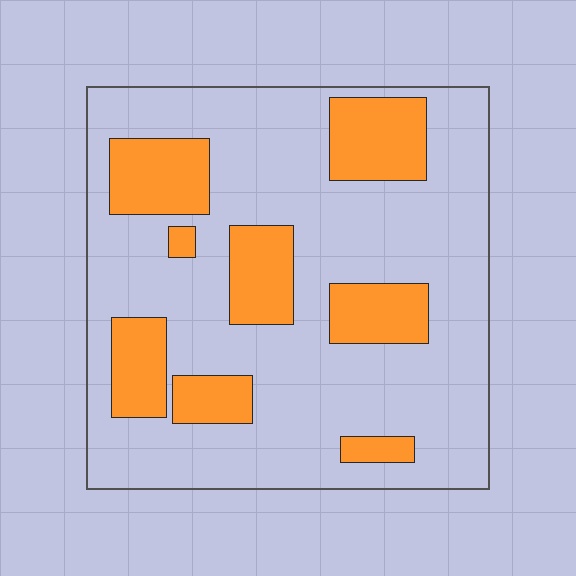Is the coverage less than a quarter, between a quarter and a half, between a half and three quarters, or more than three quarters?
Between a quarter and a half.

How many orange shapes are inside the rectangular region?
8.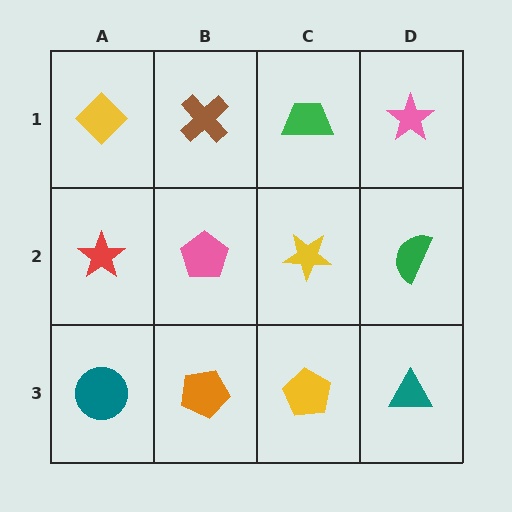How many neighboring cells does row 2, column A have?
3.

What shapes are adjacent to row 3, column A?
A red star (row 2, column A), an orange pentagon (row 3, column B).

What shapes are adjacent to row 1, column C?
A yellow star (row 2, column C), a brown cross (row 1, column B), a pink star (row 1, column D).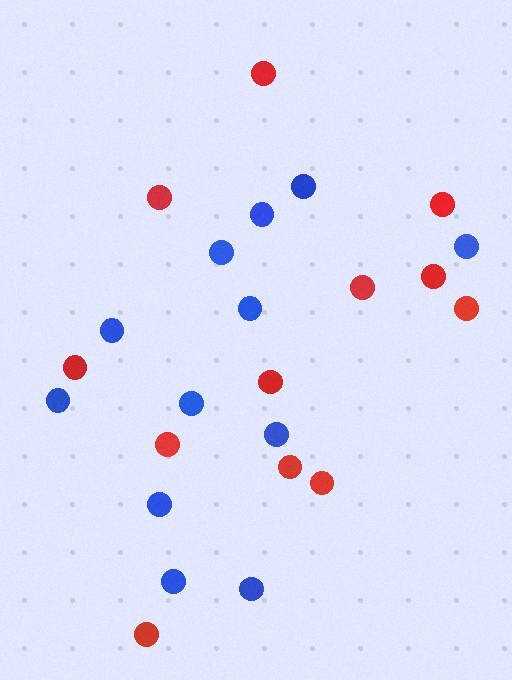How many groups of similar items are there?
There are 2 groups: one group of red circles (12) and one group of blue circles (12).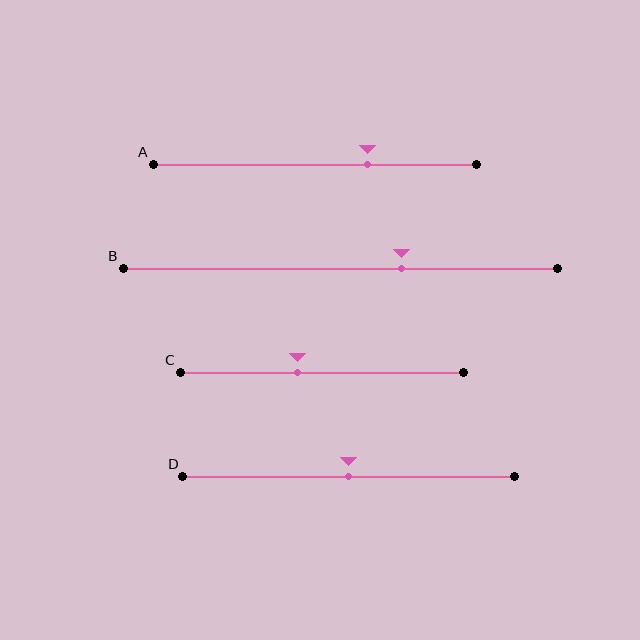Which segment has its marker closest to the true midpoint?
Segment D has its marker closest to the true midpoint.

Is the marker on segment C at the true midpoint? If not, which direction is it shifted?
No, the marker on segment C is shifted to the left by about 9% of the segment length.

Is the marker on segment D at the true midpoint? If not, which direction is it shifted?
Yes, the marker on segment D is at the true midpoint.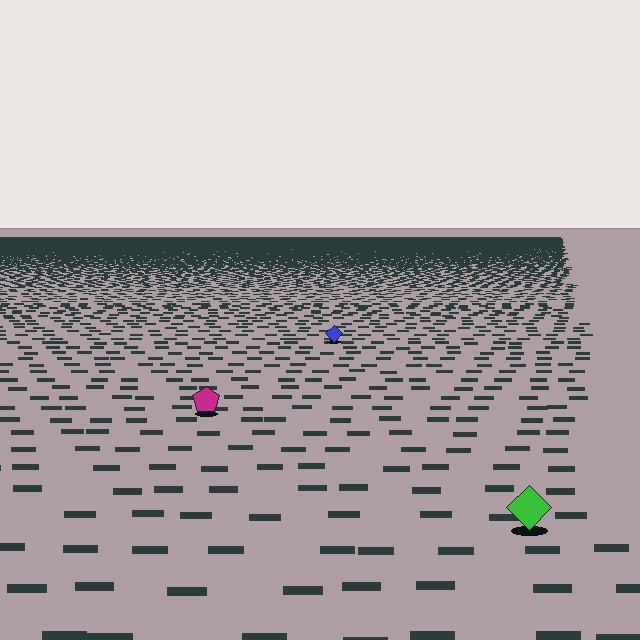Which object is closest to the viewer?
The green diamond is closest. The texture marks near it are larger and more spread out.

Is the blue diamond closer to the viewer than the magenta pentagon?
No. The magenta pentagon is closer — you can tell from the texture gradient: the ground texture is coarser near it.